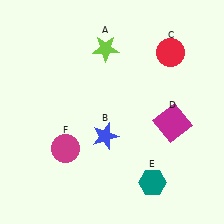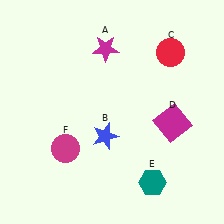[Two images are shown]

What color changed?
The star (A) changed from lime in Image 1 to magenta in Image 2.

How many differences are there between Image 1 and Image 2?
There is 1 difference between the two images.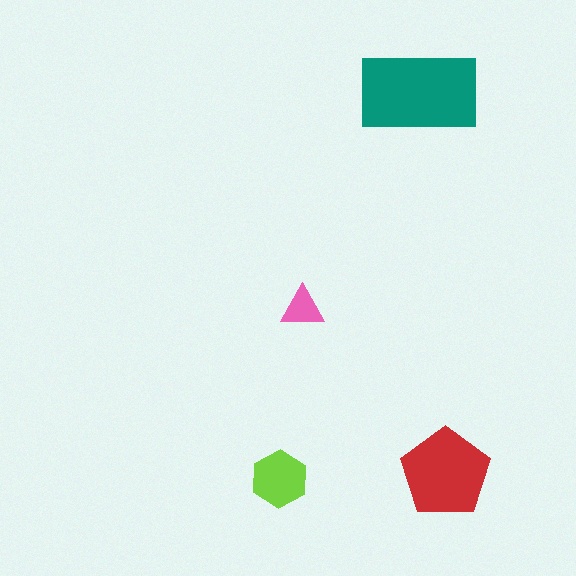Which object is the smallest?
The pink triangle.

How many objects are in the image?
There are 4 objects in the image.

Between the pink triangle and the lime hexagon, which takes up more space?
The lime hexagon.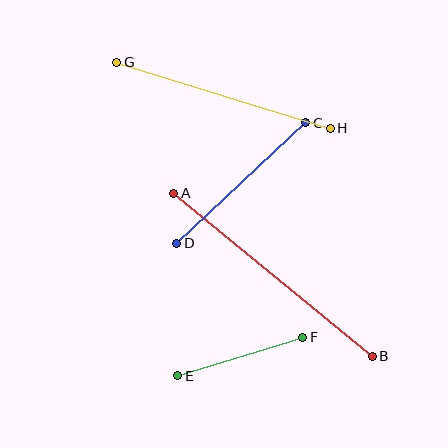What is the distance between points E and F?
The distance is approximately 131 pixels.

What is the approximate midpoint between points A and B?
The midpoint is at approximately (273, 275) pixels.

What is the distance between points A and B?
The distance is approximately 256 pixels.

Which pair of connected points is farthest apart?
Points A and B are farthest apart.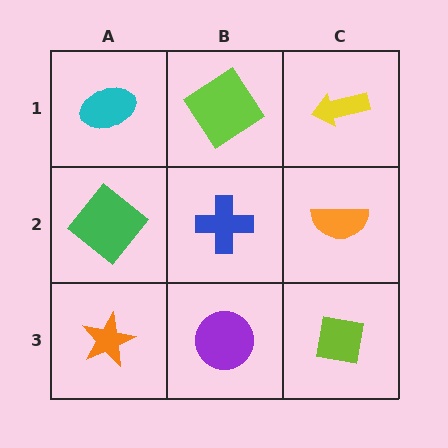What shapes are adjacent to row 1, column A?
A green diamond (row 2, column A), a lime diamond (row 1, column B).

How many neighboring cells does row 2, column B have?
4.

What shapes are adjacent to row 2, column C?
A yellow arrow (row 1, column C), a lime square (row 3, column C), a blue cross (row 2, column B).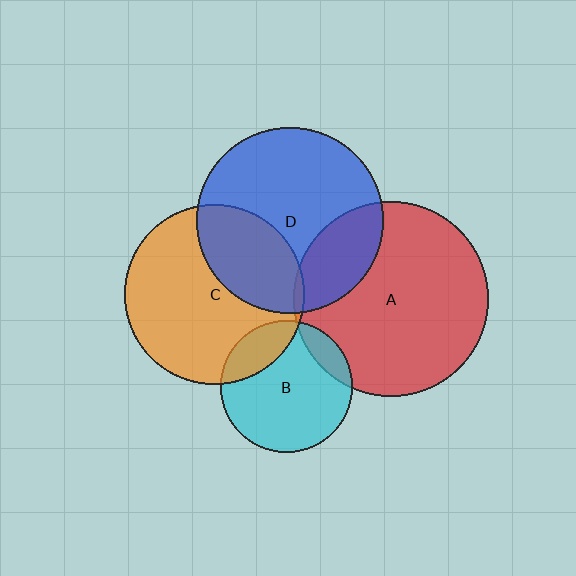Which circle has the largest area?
Circle A (red).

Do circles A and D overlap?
Yes.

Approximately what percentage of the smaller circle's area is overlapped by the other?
Approximately 25%.